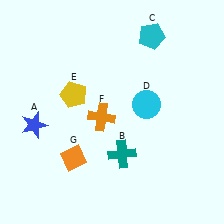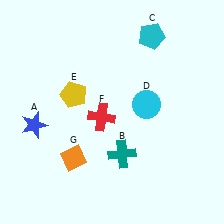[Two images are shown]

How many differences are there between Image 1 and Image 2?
There is 1 difference between the two images.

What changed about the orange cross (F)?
In Image 1, F is orange. In Image 2, it changed to red.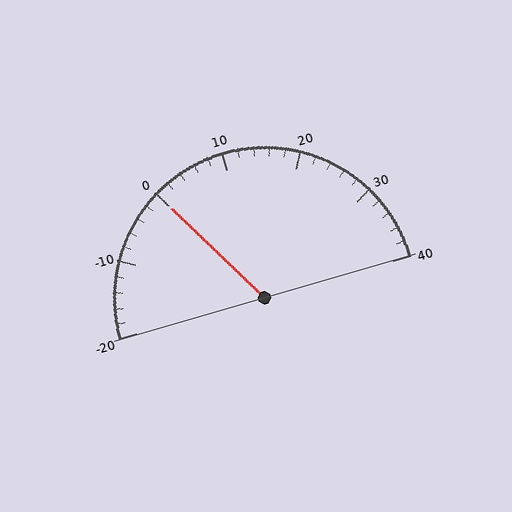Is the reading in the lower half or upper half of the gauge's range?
The reading is in the lower half of the range (-20 to 40).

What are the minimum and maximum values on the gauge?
The gauge ranges from -20 to 40.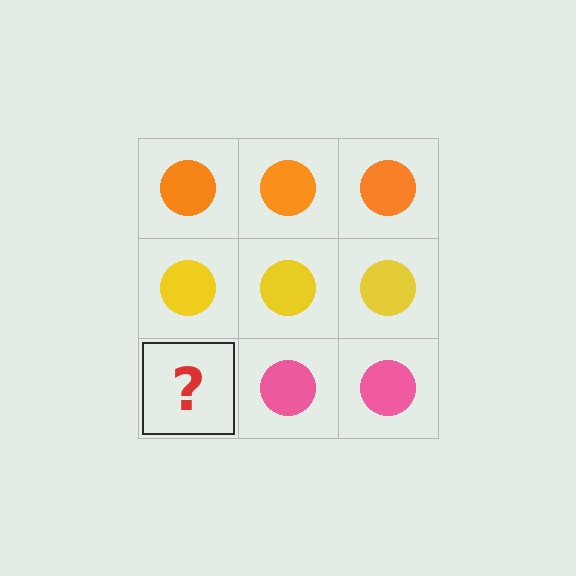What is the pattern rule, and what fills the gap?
The rule is that each row has a consistent color. The gap should be filled with a pink circle.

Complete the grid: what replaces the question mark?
The question mark should be replaced with a pink circle.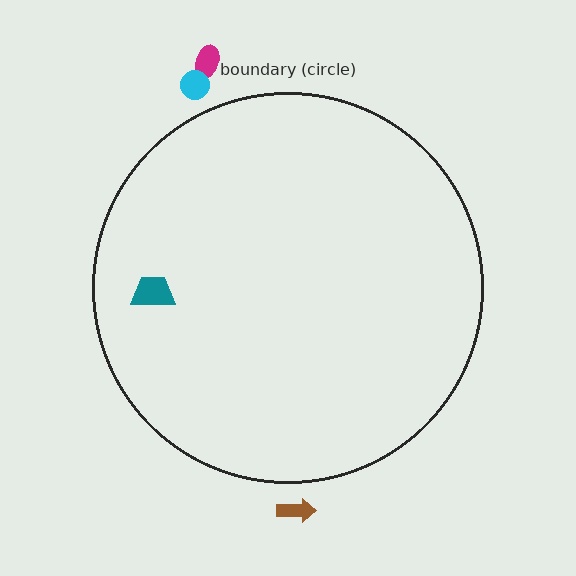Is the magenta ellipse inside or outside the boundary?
Outside.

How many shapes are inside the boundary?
1 inside, 3 outside.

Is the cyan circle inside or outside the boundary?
Outside.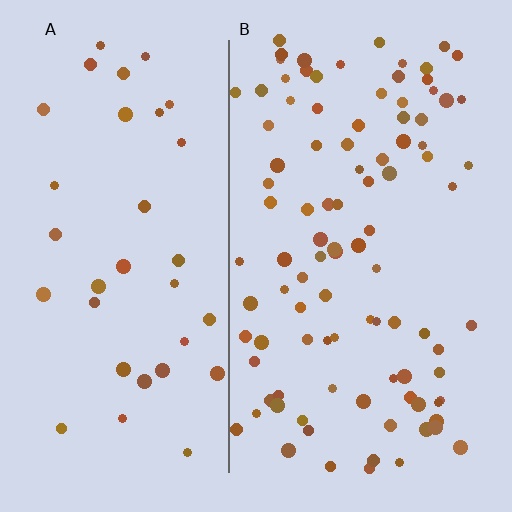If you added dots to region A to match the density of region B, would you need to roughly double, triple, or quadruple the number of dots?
Approximately triple.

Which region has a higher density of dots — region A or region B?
B (the right).